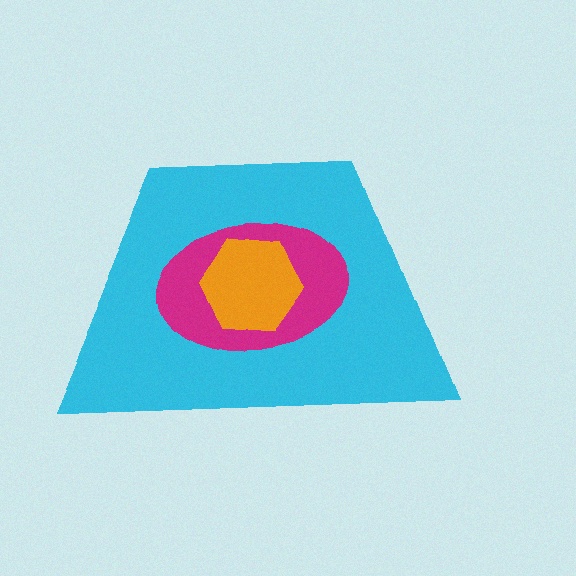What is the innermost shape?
The orange hexagon.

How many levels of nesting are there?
3.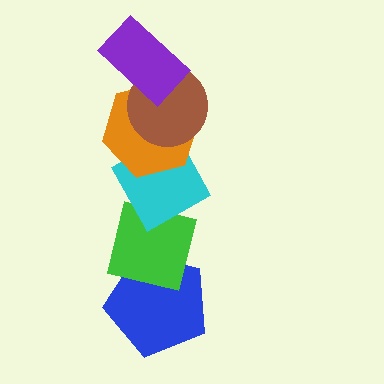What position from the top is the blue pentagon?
The blue pentagon is 6th from the top.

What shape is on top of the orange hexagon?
The brown circle is on top of the orange hexagon.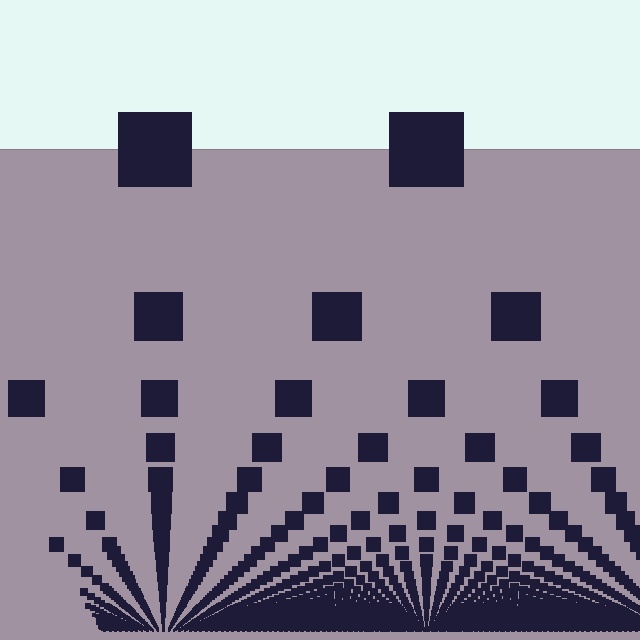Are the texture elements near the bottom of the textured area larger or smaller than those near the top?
Smaller. The gradient is inverted — elements near the bottom are smaller and denser.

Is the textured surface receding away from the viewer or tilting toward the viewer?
The surface appears to tilt toward the viewer. Texture elements get larger and sparser toward the top.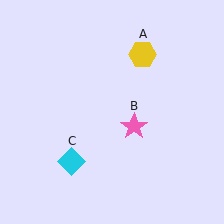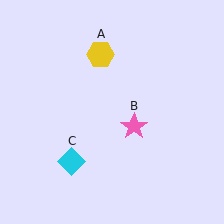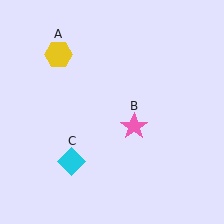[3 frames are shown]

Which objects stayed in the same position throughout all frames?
Pink star (object B) and cyan diamond (object C) remained stationary.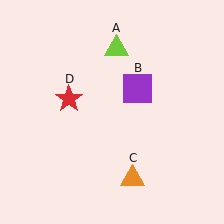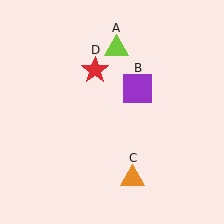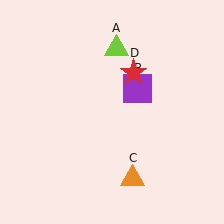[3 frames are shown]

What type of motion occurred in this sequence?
The red star (object D) rotated clockwise around the center of the scene.